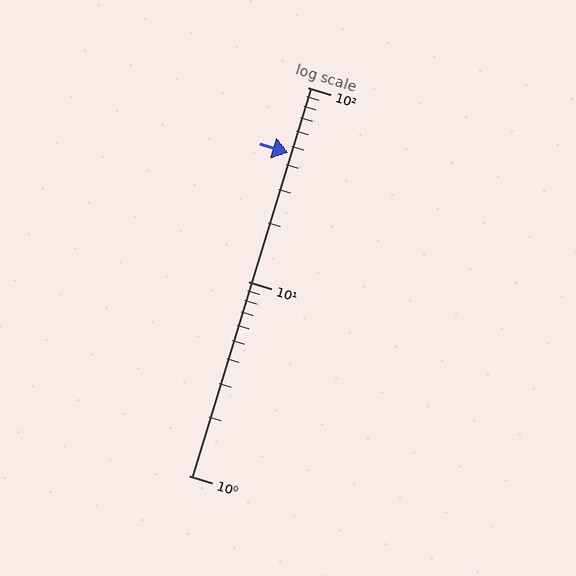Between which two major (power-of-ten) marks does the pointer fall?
The pointer is between 10 and 100.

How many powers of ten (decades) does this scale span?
The scale spans 2 decades, from 1 to 100.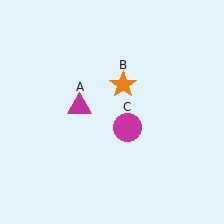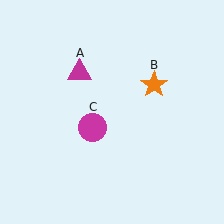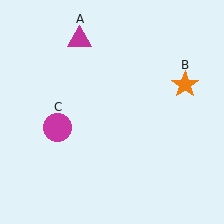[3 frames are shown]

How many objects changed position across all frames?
3 objects changed position: magenta triangle (object A), orange star (object B), magenta circle (object C).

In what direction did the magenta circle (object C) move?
The magenta circle (object C) moved left.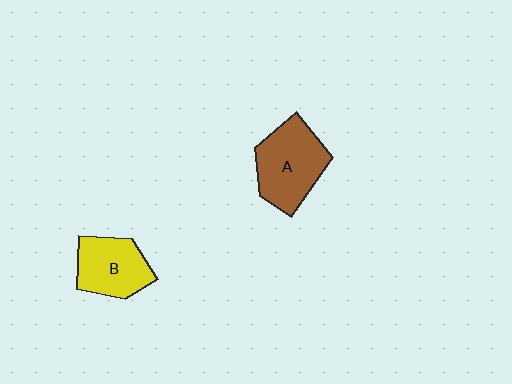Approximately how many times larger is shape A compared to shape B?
Approximately 1.3 times.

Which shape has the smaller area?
Shape B (yellow).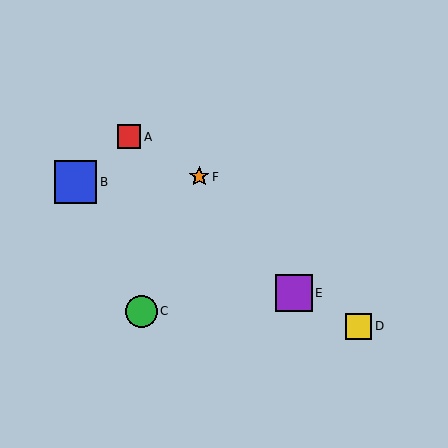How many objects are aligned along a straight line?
3 objects (B, D, E) are aligned along a straight line.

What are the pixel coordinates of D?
Object D is at (359, 326).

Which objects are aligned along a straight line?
Objects B, D, E are aligned along a straight line.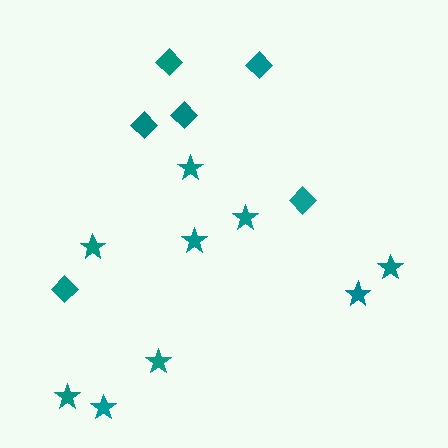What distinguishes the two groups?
There are 2 groups: one group of diamonds (6) and one group of stars (9).